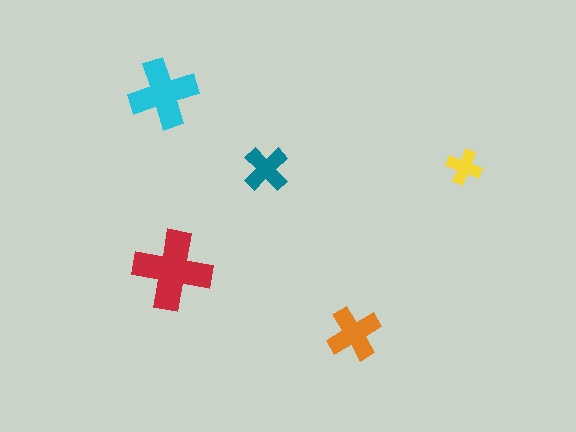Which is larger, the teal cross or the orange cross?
The orange one.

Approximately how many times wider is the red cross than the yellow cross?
About 2 times wider.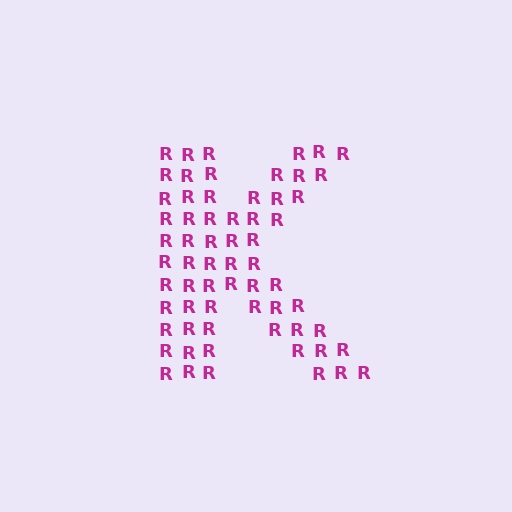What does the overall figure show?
The overall figure shows the letter K.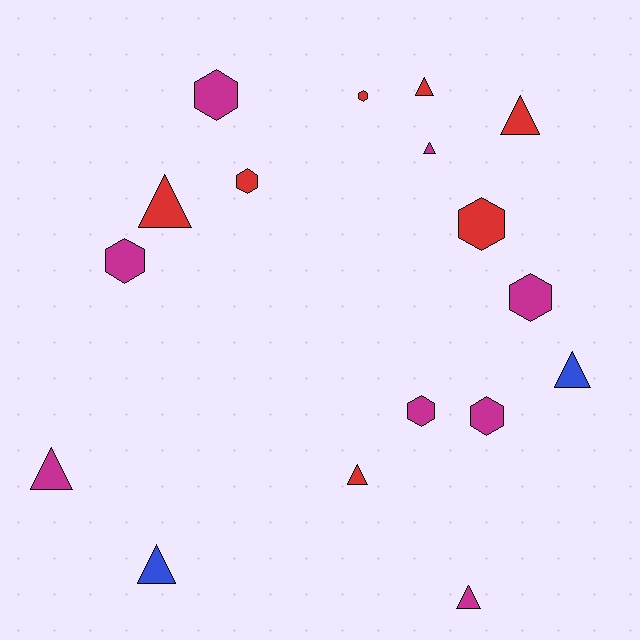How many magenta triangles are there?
There are 3 magenta triangles.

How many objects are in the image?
There are 17 objects.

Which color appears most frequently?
Magenta, with 8 objects.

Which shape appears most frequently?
Triangle, with 9 objects.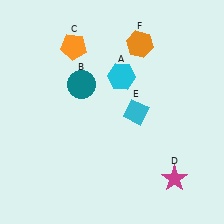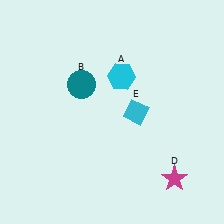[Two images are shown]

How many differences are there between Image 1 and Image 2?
There are 2 differences between the two images.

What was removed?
The orange hexagon (F), the orange pentagon (C) were removed in Image 2.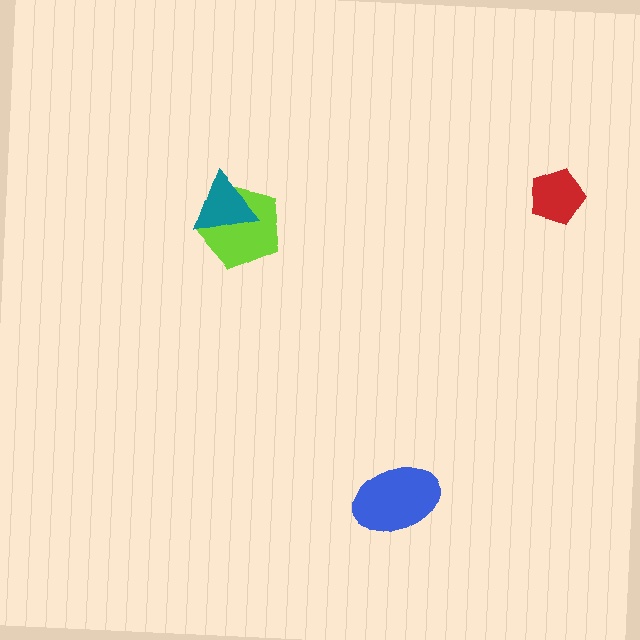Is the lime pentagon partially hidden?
Yes, it is partially covered by another shape.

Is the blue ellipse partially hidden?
No, no other shape covers it.